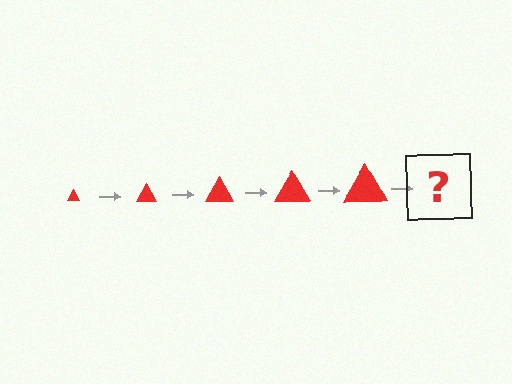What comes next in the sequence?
The next element should be a red triangle, larger than the previous one.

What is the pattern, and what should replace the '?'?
The pattern is that the triangle gets progressively larger each step. The '?' should be a red triangle, larger than the previous one.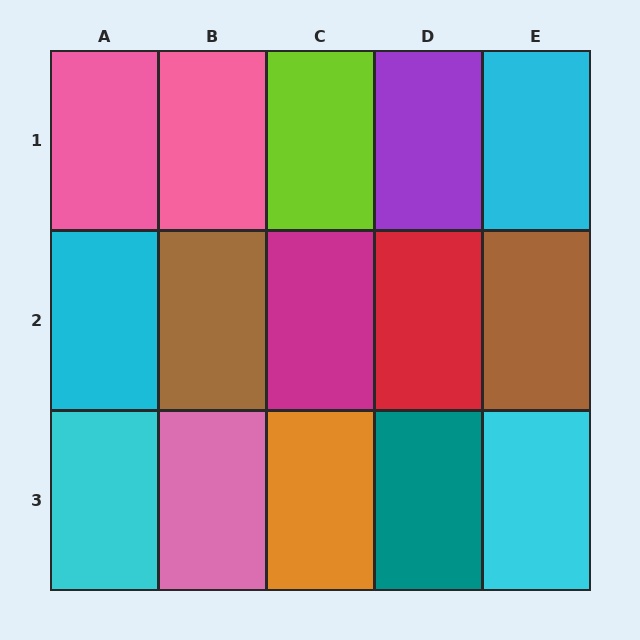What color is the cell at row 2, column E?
Brown.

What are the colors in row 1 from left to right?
Pink, pink, lime, purple, cyan.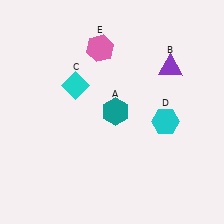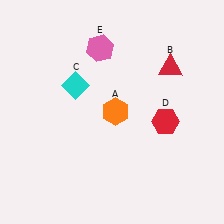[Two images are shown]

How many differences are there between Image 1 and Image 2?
There are 3 differences between the two images.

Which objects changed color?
A changed from teal to orange. B changed from purple to red. D changed from cyan to red.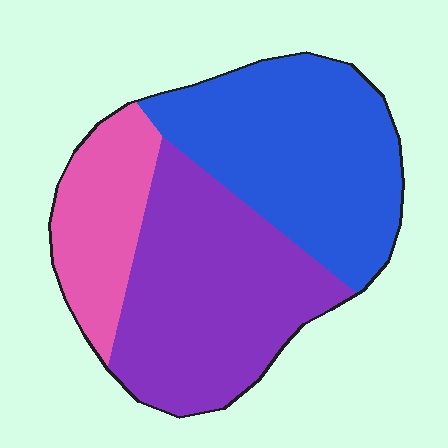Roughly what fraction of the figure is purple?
Purple takes up about two fifths (2/5) of the figure.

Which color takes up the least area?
Pink, at roughly 20%.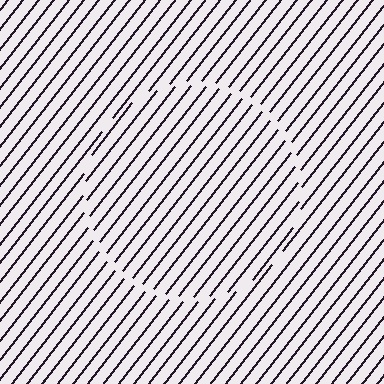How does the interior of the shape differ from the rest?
The interior of the shape contains the same grating, shifted by half a period — the contour is defined by the phase discontinuity where line-ends from the inner and outer gratings abut.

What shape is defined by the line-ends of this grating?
An illusory circle. The interior of the shape contains the same grating, shifted by half a period — the contour is defined by the phase discontinuity where line-ends from the inner and outer gratings abut.